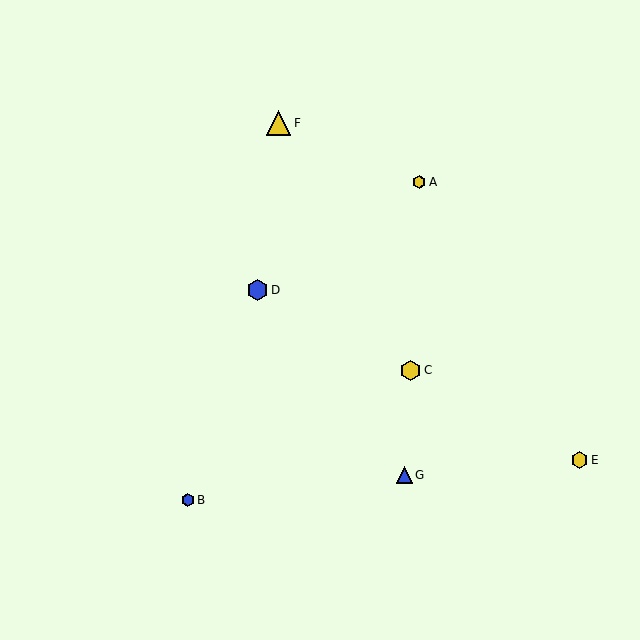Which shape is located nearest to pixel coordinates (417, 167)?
The yellow hexagon (labeled A) at (419, 182) is nearest to that location.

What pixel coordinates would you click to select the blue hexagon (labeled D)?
Click at (257, 290) to select the blue hexagon D.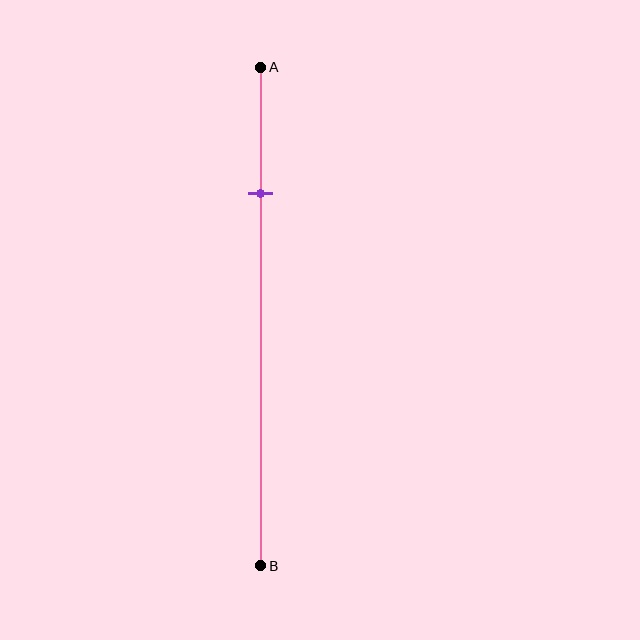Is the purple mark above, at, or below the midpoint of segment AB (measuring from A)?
The purple mark is above the midpoint of segment AB.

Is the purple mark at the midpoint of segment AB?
No, the mark is at about 25% from A, not at the 50% midpoint.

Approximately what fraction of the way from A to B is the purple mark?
The purple mark is approximately 25% of the way from A to B.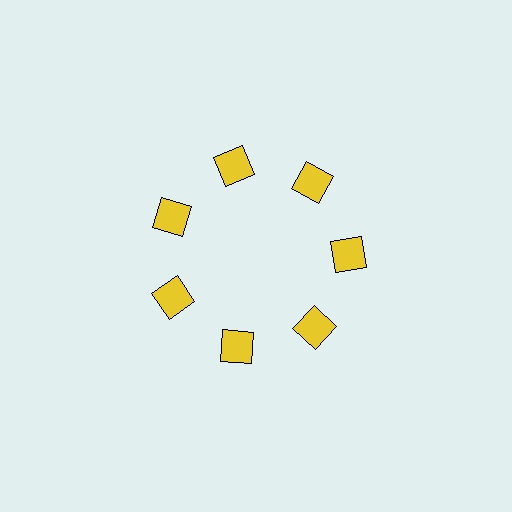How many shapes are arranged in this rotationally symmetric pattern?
There are 7 shapes, arranged in 7 groups of 1.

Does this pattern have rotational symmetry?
Yes, this pattern has 7-fold rotational symmetry. It looks the same after rotating 51 degrees around the center.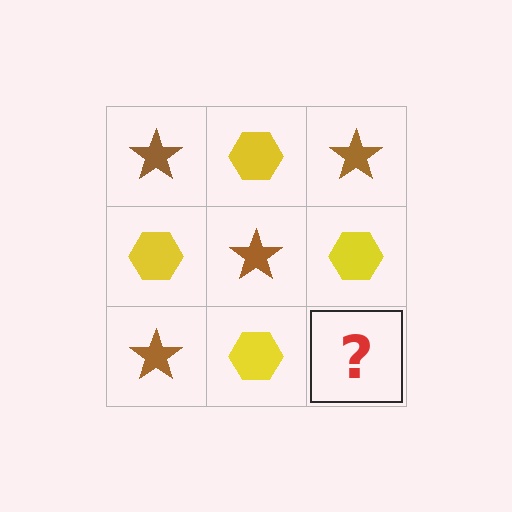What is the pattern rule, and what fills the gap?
The rule is that it alternates brown star and yellow hexagon in a checkerboard pattern. The gap should be filled with a brown star.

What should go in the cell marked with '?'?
The missing cell should contain a brown star.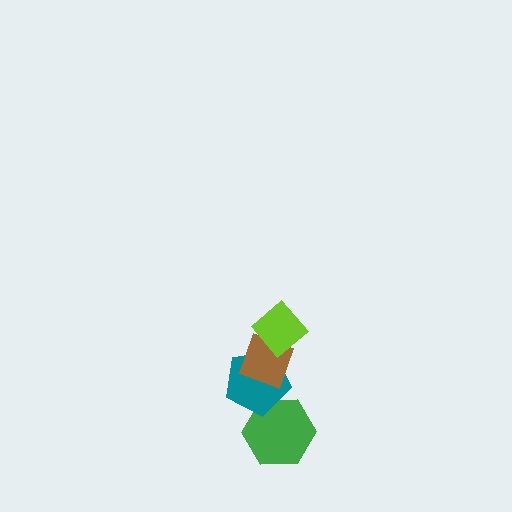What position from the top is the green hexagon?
The green hexagon is 4th from the top.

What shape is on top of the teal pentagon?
The brown diamond is on top of the teal pentagon.